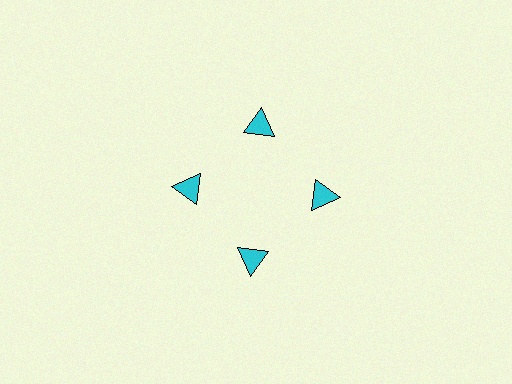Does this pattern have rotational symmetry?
Yes, this pattern has 4-fold rotational symmetry. It looks the same after rotating 90 degrees around the center.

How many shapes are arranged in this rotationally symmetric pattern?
There are 4 shapes, arranged in 4 groups of 1.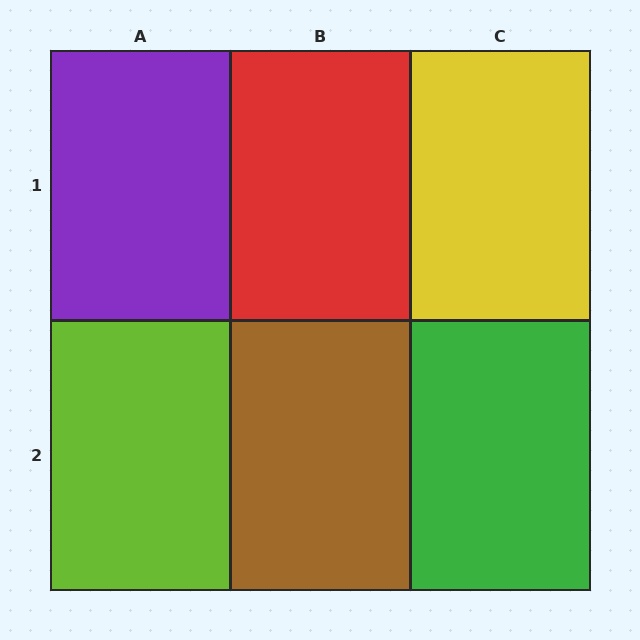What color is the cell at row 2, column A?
Lime.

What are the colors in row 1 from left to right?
Purple, red, yellow.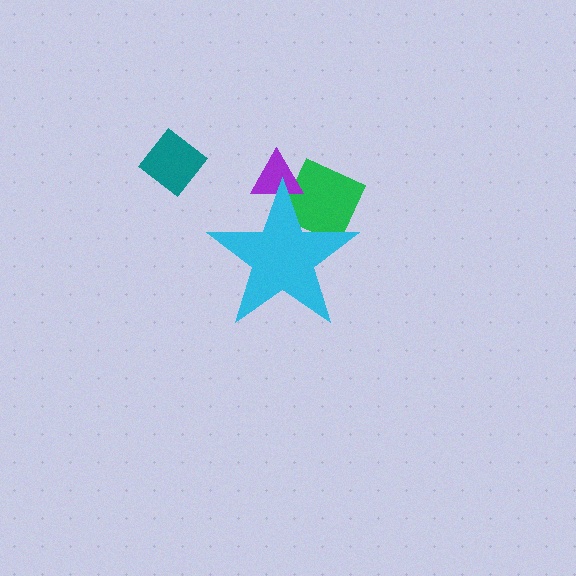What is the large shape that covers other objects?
A cyan star.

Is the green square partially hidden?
Yes, the green square is partially hidden behind the cyan star.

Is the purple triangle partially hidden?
Yes, the purple triangle is partially hidden behind the cyan star.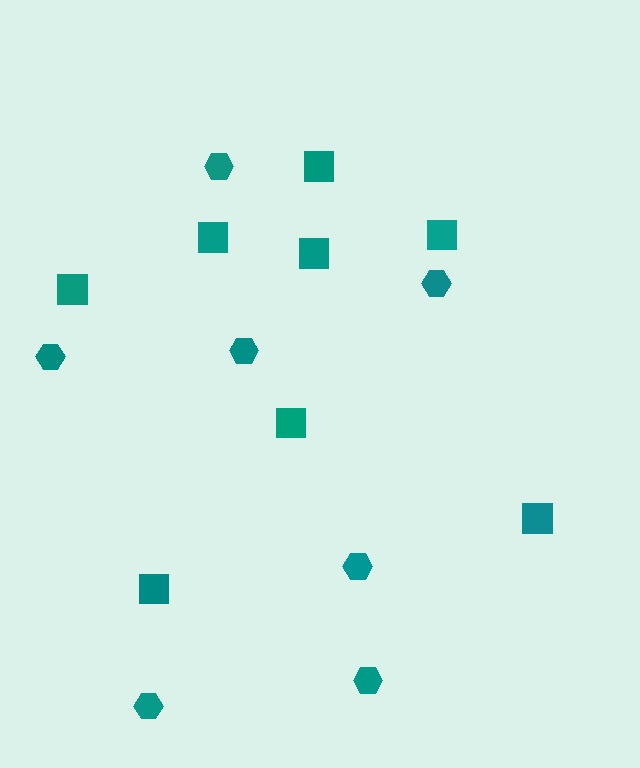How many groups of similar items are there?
There are 2 groups: one group of hexagons (7) and one group of squares (8).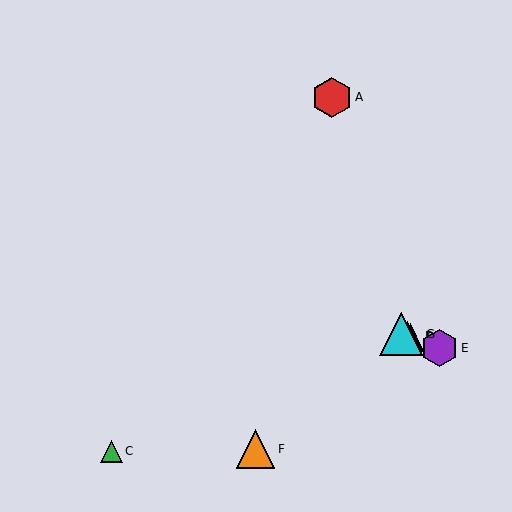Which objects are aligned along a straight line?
Objects B, D, E, G are aligned along a straight line.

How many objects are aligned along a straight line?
4 objects (B, D, E, G) are aligned along a straight line.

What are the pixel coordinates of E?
Object E is at (439, 348).